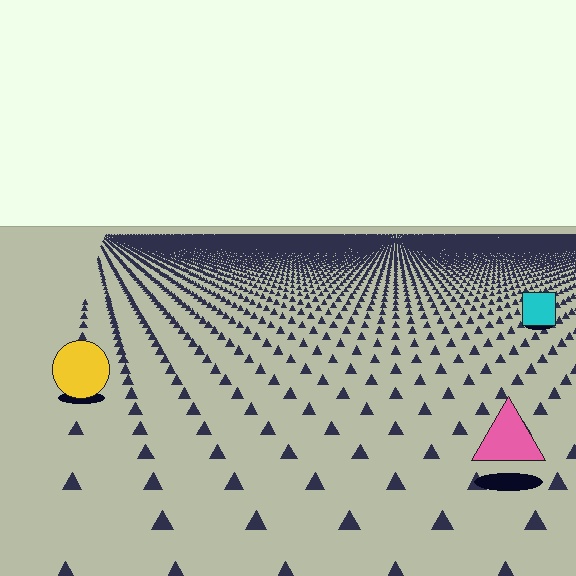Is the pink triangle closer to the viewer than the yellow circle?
Yes. The pink triangle is closer — you can tell from the texture gradient: the ground texture is coarser near it.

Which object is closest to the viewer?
The pink triangle is closest. The texture marks near it are larger and more spread out.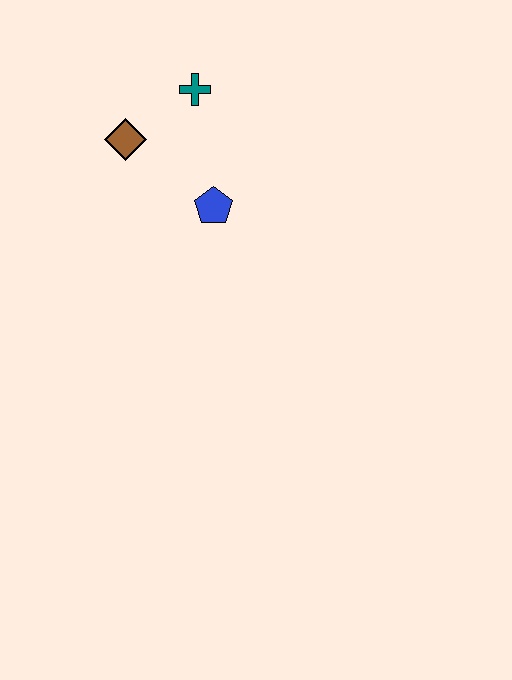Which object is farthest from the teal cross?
The blue pentagon is farthest from the teal cross.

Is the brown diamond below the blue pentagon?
No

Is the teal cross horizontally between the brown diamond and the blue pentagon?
Yes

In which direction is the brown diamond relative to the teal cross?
The brown diamond is to the left of the teal cross.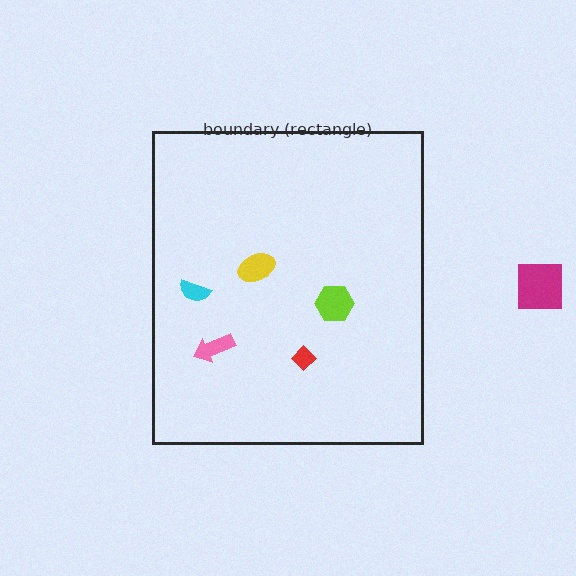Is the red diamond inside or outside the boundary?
Inside.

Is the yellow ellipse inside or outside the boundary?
Inside.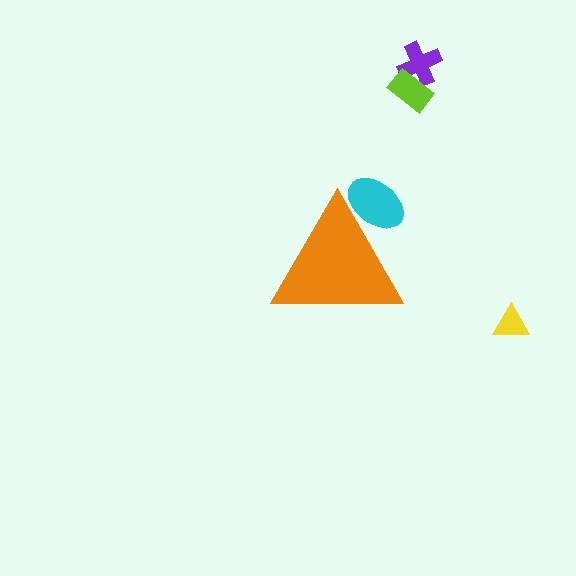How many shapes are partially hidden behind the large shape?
1 shape is partially hidden.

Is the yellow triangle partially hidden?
No, the yellow triangle is fully visible.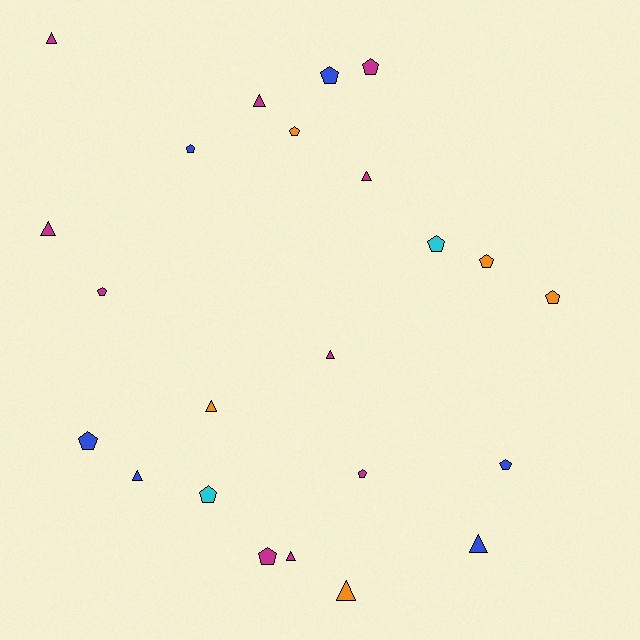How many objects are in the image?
There are 23 objects.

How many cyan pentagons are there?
There are 2 cyan pentagons.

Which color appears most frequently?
Magenta, with 10 objects.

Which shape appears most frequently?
Pentagon, with 13 objects.